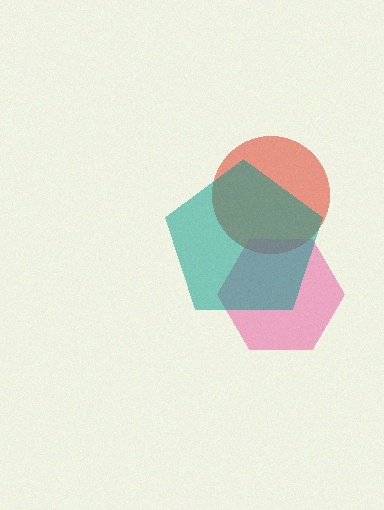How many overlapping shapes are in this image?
There are 3 overlapping shapes in the image.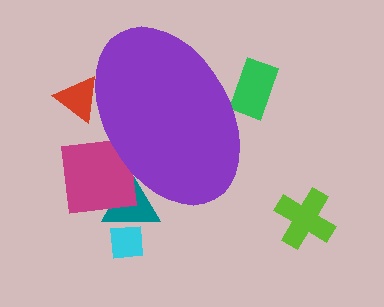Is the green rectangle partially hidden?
Yes, the green rectangle is partially hidden behind the purple ellipse.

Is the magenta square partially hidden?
Yes, the magenta square is partially hidden behind the purple ellipse.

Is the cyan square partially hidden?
No, the cyan square is fully visible.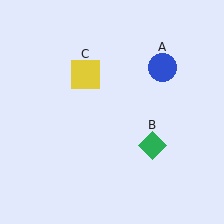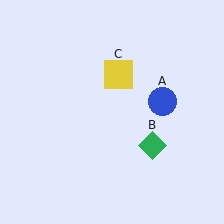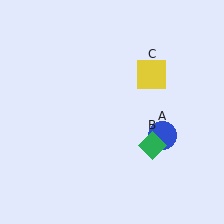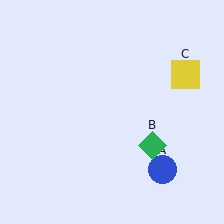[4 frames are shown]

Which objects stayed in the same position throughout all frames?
Green diamond (object B) remained stationary.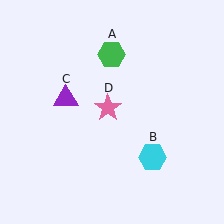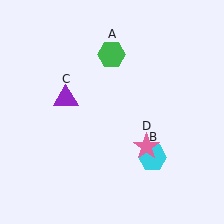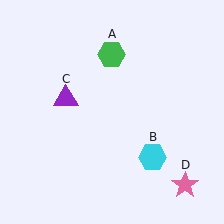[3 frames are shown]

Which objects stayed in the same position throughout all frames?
Green hexagon (object A) and cyan hexagon (object B) and purple triangle (object C) remained stationary.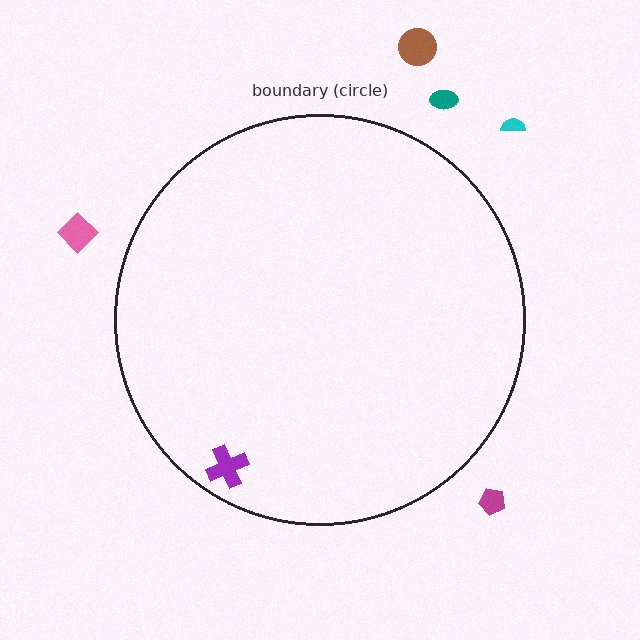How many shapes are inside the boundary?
1 inside, 5 outside.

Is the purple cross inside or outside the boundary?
Inside.